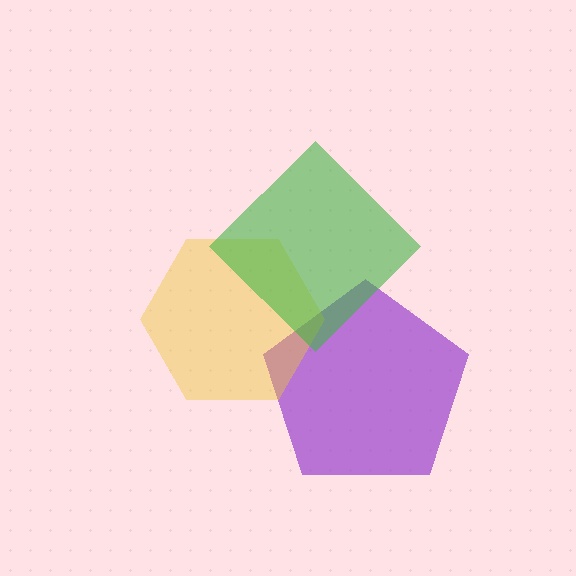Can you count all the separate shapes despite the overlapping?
Yes, there are 3 separate shapes.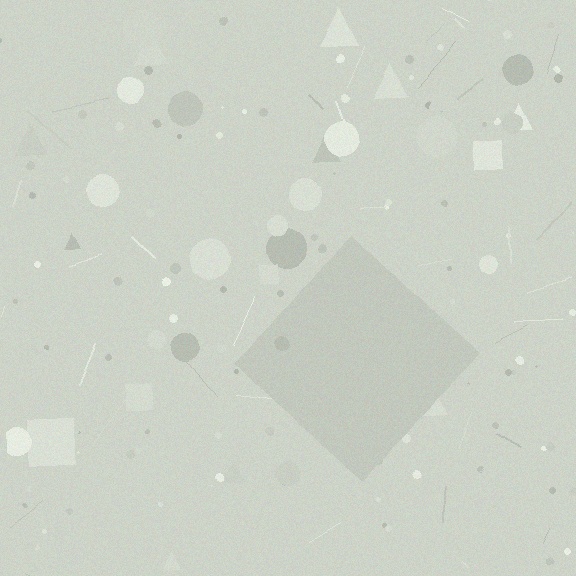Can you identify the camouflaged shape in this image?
The camouflaged shape is a diamond.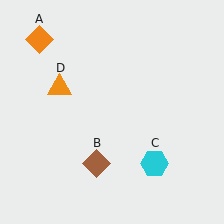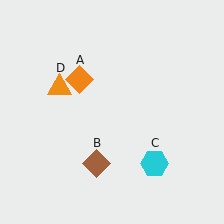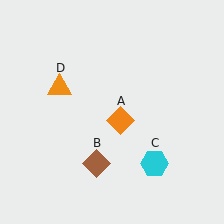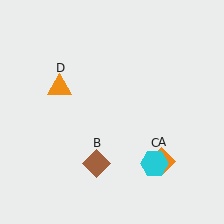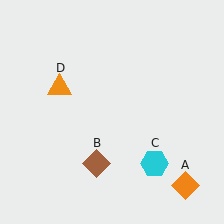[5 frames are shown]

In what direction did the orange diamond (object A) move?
The orange diamond (object A) moved down and to the right.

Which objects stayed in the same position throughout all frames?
Brown diamond (object B) and cyan hexagon (object C) and orange triangle (object D) remained stationary.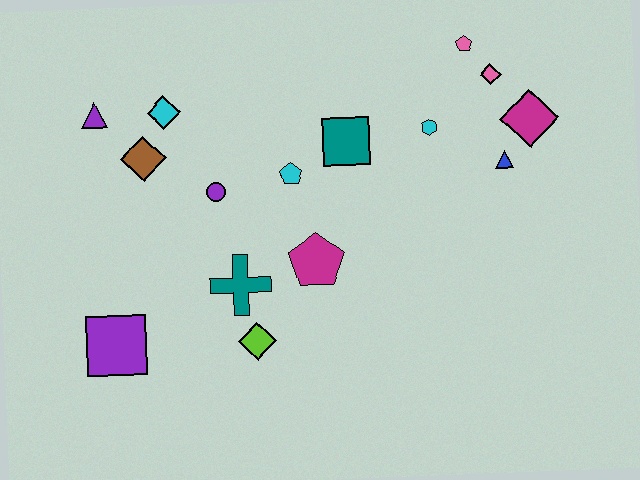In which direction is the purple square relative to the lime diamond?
The purple square is to the left of the lime diamond.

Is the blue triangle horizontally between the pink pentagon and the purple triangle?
No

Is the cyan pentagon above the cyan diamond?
No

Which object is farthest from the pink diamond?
The purple square is farthest from the pink diamond.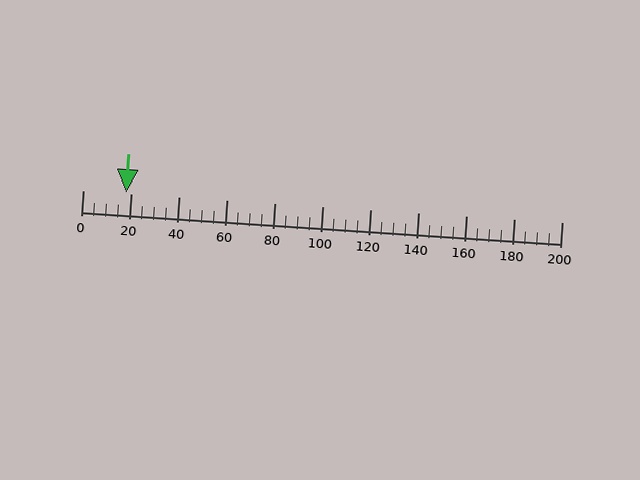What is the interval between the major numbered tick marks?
The major tick marks are spaced 20 units apart.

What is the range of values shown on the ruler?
The ruler shows values from 0 to 200.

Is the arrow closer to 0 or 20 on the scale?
The arrow is closer to 20.